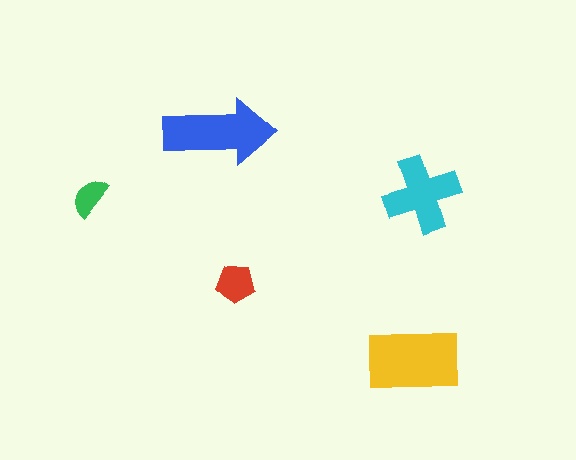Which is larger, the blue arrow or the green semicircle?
The blue arrow.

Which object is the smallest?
The green semicircle.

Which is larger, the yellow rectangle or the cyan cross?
The yellow rectangle.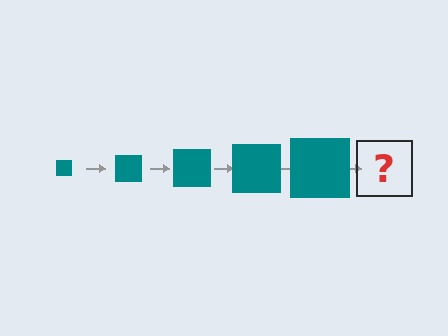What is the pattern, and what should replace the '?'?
The pattern is that the square gets progressively larger each step. The '?' should be a teal square, larger than the previous one.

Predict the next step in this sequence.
The next step is a teal square, larger than the previous one.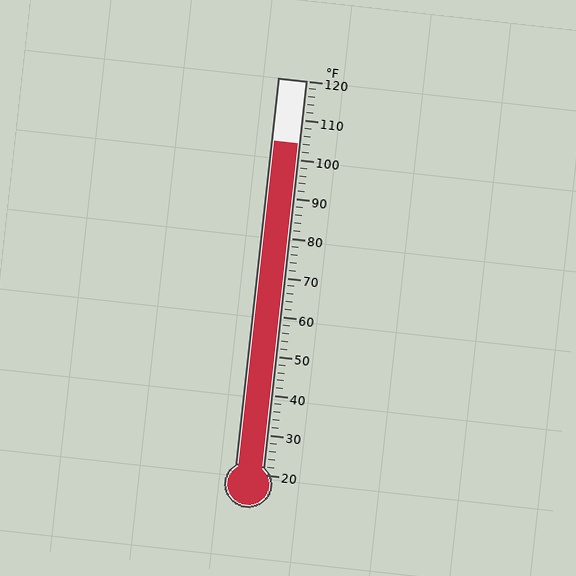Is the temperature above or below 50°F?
The temperature is above 50°F.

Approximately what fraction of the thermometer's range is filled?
The thermometer is filled to approximately 85% of its range.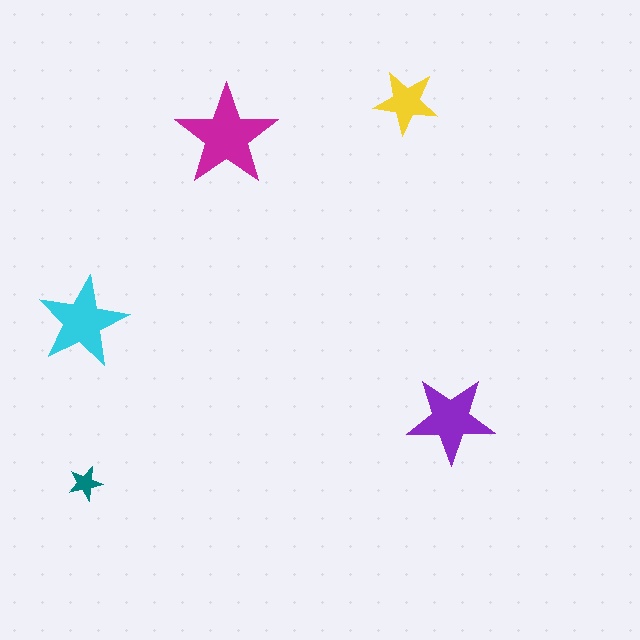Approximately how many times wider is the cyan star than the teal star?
About 2.5 times wider.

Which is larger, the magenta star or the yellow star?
The magenta one.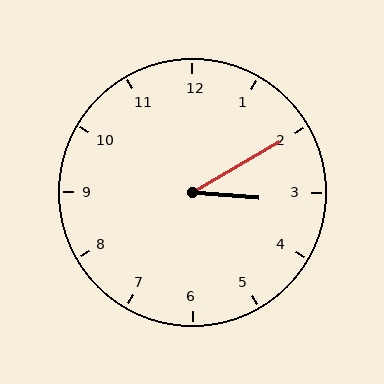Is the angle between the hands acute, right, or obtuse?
It is acute.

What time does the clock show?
3:10.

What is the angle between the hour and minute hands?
Approximately 35 degrees.